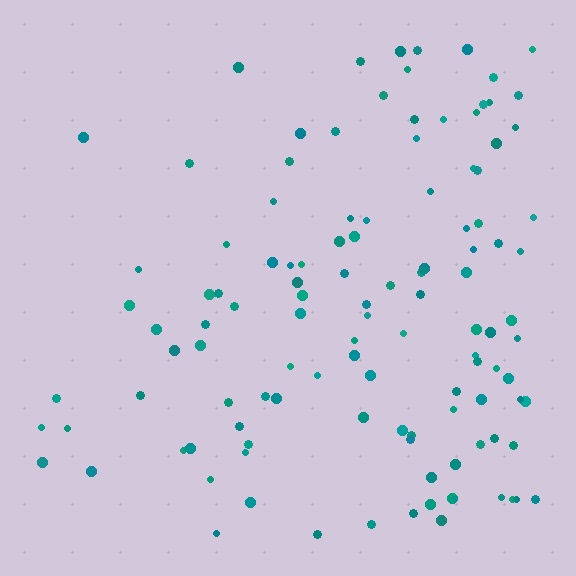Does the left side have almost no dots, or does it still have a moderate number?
Still a moderate number, just noticeably fewer than the right.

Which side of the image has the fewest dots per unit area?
The left.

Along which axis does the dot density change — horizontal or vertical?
Horizontal.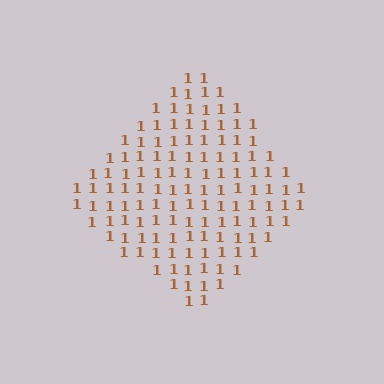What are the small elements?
The small elements are digit 1's.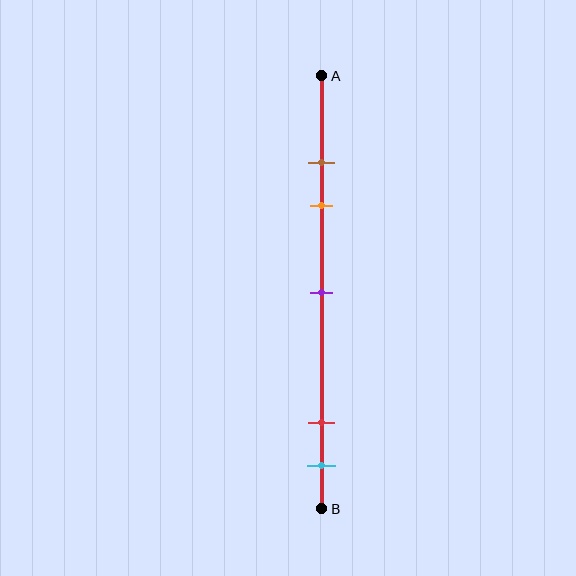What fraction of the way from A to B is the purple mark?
The purple mark is approximately 50% (0.5) of the way from A to B.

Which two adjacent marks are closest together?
The brown and orange marks are the closest adjacent pair.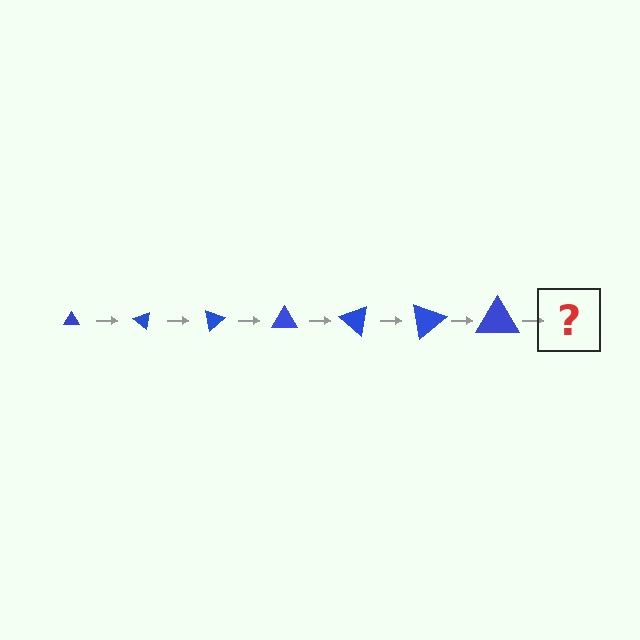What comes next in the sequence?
The next element should be a triangle, larger than the previous one and rotated 280 degrees from the start.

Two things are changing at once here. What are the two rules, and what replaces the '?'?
The two rules are that the triangle grows larger each step and it rotates 40 degrees each step. The '?' should be a triangle, larger than the previous one and rotated 280 degrees from the start.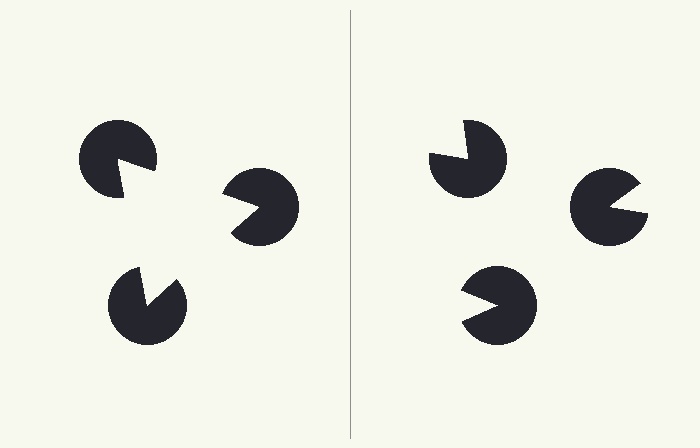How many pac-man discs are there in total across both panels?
6 — 3 on each side.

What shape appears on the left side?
An illusory triangle.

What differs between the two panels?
The pac-man discs are positioned identically on both sides; only the wedge orientations differ. On the left they align to a triangle; on the right they are misaligned.